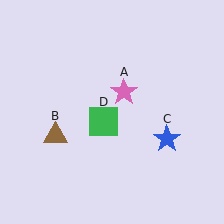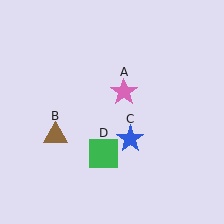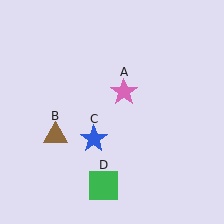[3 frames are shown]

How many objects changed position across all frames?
2 objects changed position: blue star (object C), green square (object D).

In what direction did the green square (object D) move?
The green square (object D) moved down.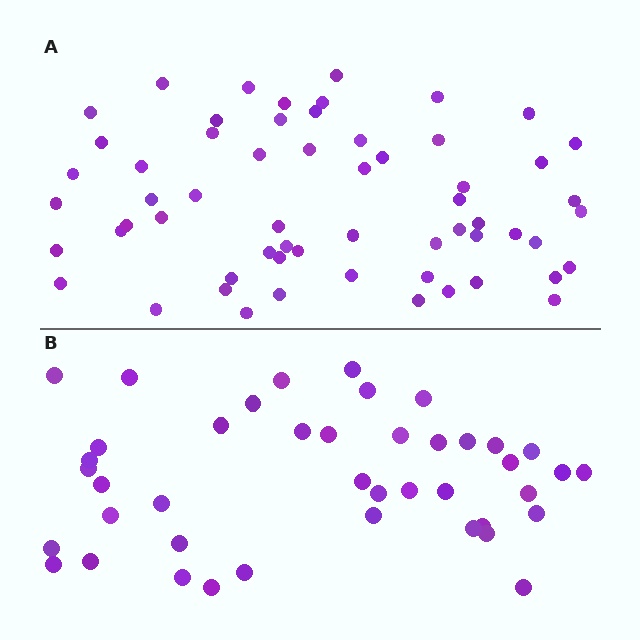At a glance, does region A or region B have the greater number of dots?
Region A (the top region) has more dots.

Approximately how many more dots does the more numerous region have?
Region A has approximately 20 more dots than region B.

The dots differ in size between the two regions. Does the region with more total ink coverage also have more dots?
No. Region B has more total ink coverage because its dots are larger, but region A actually contains more individual dots. Total area can be misleading — the number of items is what matters here.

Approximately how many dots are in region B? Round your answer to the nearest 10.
About 40 dots. (The exact count is 42, which rounds to 40.)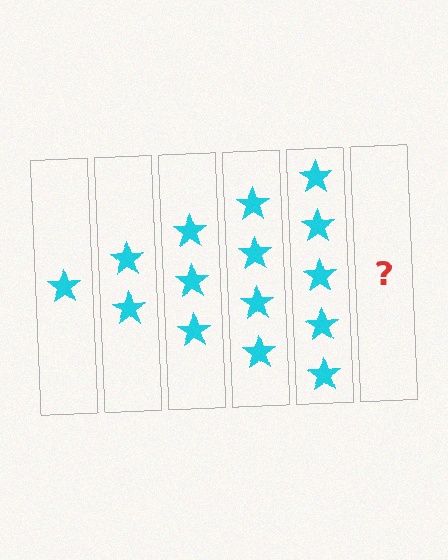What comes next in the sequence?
The next element should be 6 stars.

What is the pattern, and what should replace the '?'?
The pattern is that each step adds one more star. The '?' should be 6 stars.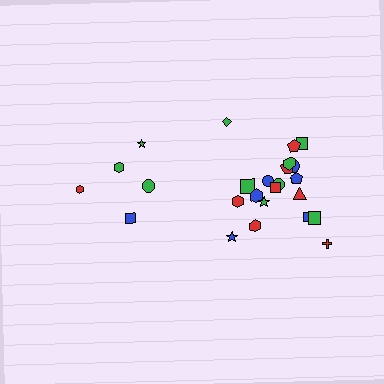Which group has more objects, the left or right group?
The right group.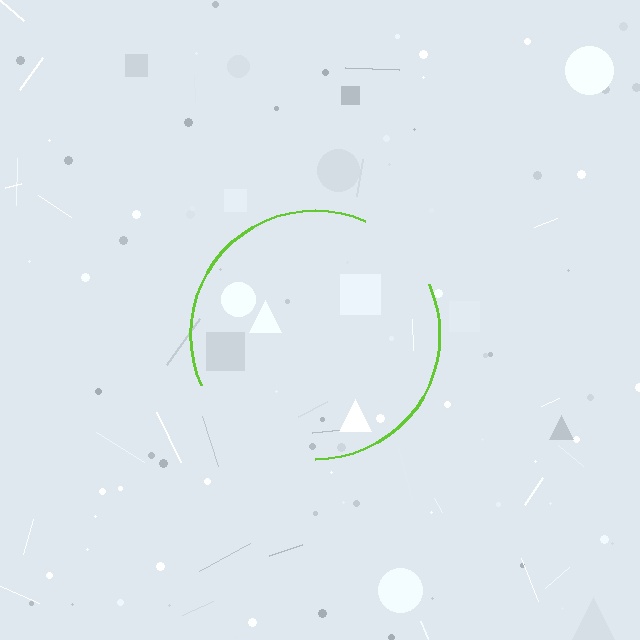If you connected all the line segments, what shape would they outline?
They would outline a circle.